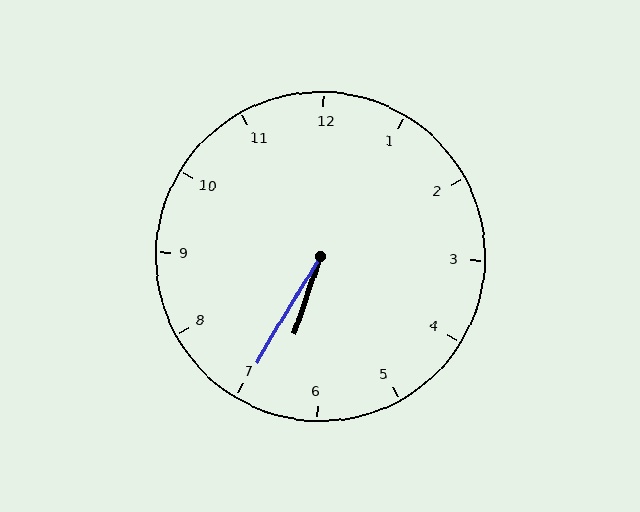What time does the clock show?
6:35.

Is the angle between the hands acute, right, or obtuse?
It is acute.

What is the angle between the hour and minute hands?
Approximately 12 degrees.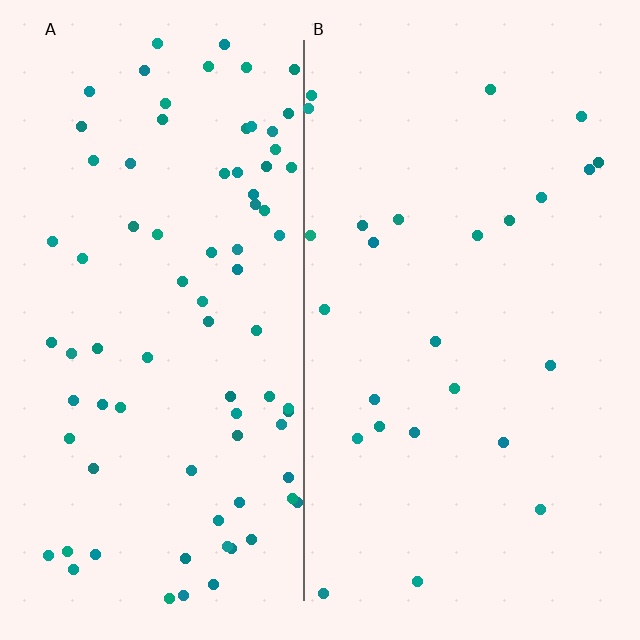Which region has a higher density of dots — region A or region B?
A (the left).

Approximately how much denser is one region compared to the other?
Approximately 3.1× — region A over region B.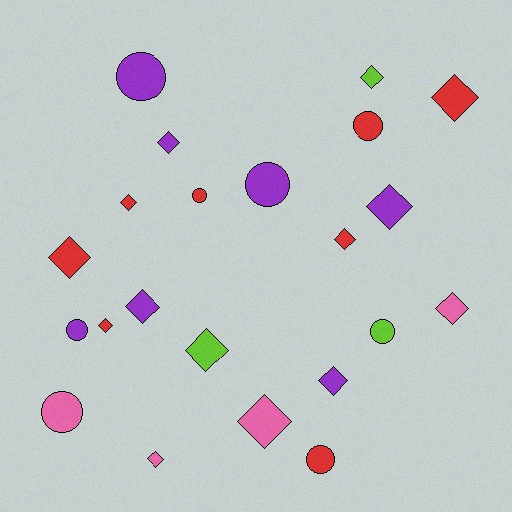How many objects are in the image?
There are 22 objects.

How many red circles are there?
There are 3 red circles.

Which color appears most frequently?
Red, with 8 objects.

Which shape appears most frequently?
Diamond, with 14 objects.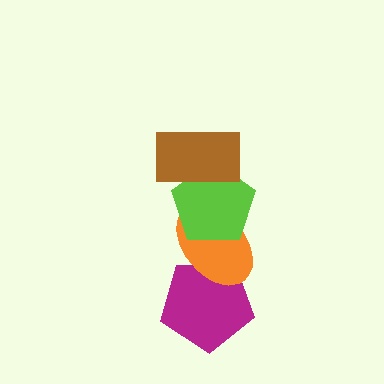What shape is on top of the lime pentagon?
The brown rectangle is on top of the lime pentagon.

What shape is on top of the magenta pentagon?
The orange ellipse is on top of the magenta pentagon.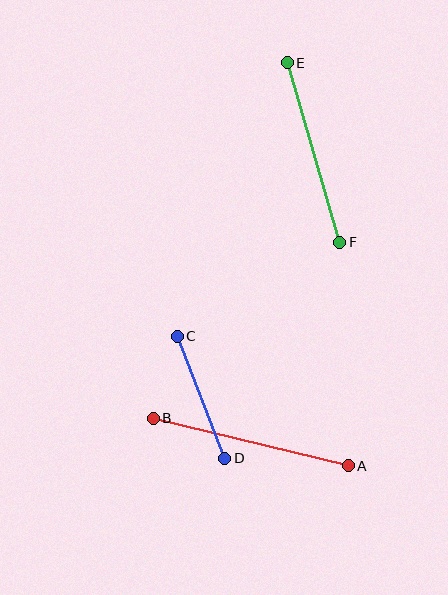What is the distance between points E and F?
The distance is approximately 187 pixels.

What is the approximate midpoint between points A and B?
The midpoint is at approximately (251, 442) pixels.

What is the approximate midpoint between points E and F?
The midpoint is at approximately (313, 153) pixels.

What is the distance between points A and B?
The distance is approximately 201 pixels.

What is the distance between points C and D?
The distance is approximately 131 pixels.